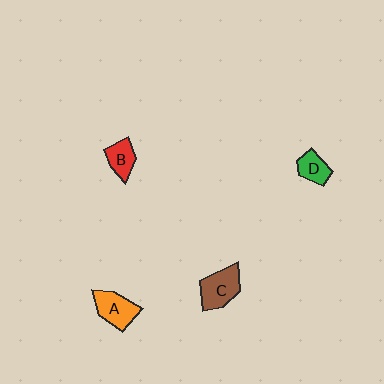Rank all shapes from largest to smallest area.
From largest to smallest: C (brown), A (orange), B (red), D (green).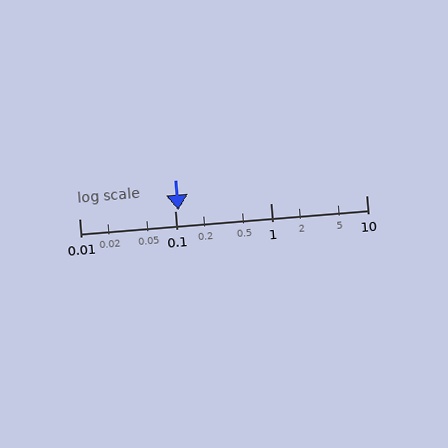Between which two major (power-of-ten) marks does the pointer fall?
The pointer is between 0.1 and 1.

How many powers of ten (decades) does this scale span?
The scale spans 3 decades, from 0.01 to 10.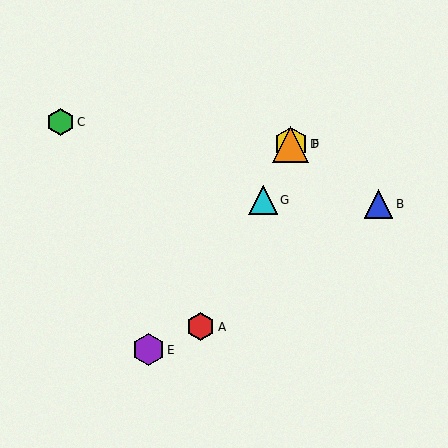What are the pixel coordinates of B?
Object B is at (378, 204).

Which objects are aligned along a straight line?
Objects A, D, F, G are aligned along a straight line.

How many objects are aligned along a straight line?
4 objects (A, D, F, G) are aligned along a straight line.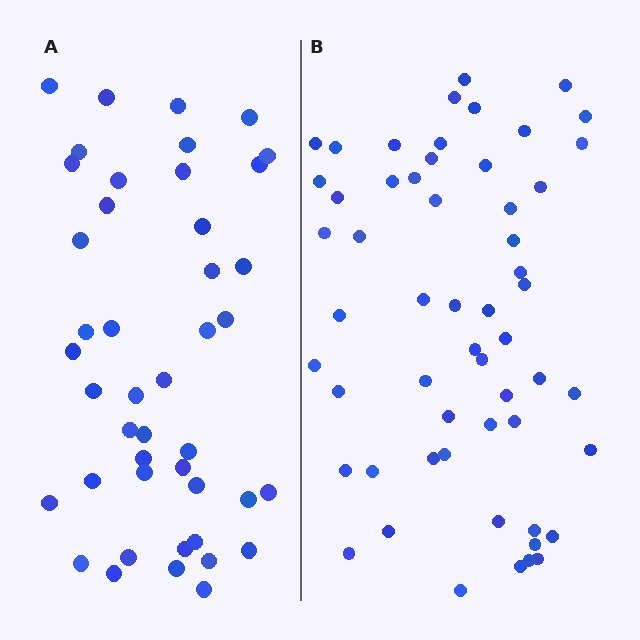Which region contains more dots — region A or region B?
Region B (the right region) has more dots.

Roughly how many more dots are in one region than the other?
Region B has roughly 12 or so more dots than region A.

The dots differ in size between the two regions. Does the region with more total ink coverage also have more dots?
No. Region A has more total ink coverage because its dots are larger, but region B actually contains more individual dots. Total area can be misleading — the number of items is what matters here.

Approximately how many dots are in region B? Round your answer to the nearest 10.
About 60 dots. (The exact count is 56, which rounds to 60.)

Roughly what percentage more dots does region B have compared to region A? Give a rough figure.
About 25% more.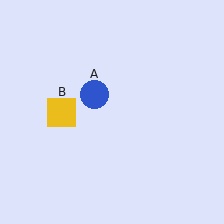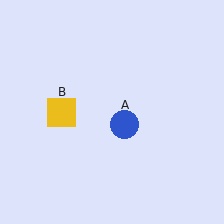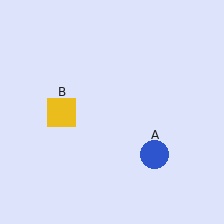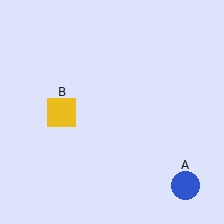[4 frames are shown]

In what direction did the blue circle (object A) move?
The blue circle (object A) moved down and to the right.